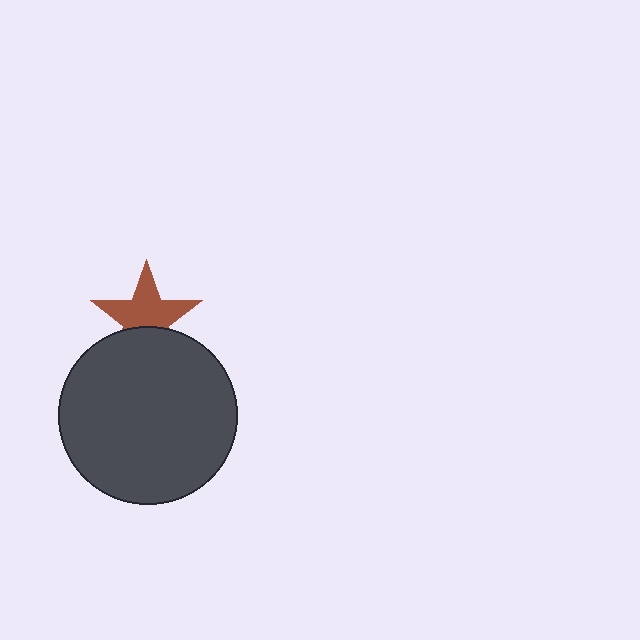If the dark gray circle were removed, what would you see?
You would see the complete brown star.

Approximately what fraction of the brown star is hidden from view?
Roughly 35% of the brown star is hidden behind the dark gray circle.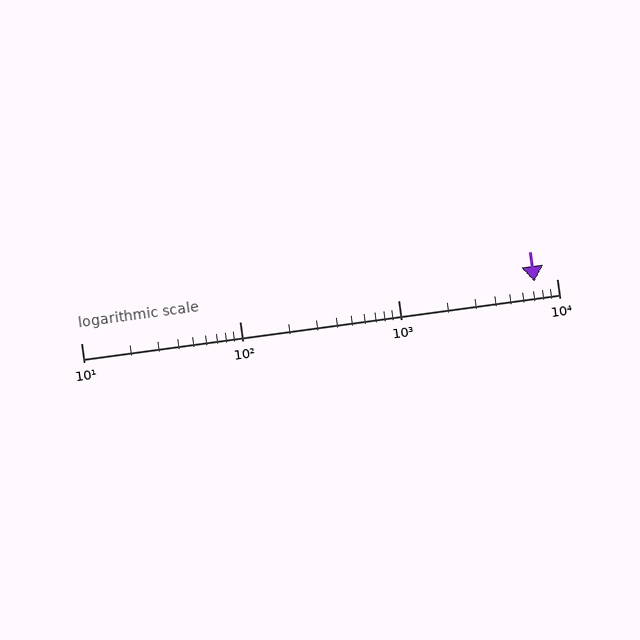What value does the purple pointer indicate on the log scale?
The pointer indicates approximately 7200.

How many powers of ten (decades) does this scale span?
The scale spans 3 decades, from 10 to 10000.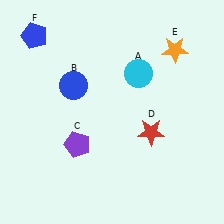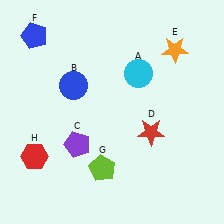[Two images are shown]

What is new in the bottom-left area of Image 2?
A lime pentagon (G) was added in the bottom-left area of Image 2.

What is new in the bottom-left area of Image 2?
A red hexagon (H) was added in the bottom-left area of Image 2.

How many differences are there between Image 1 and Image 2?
There are 2 differences between the two images.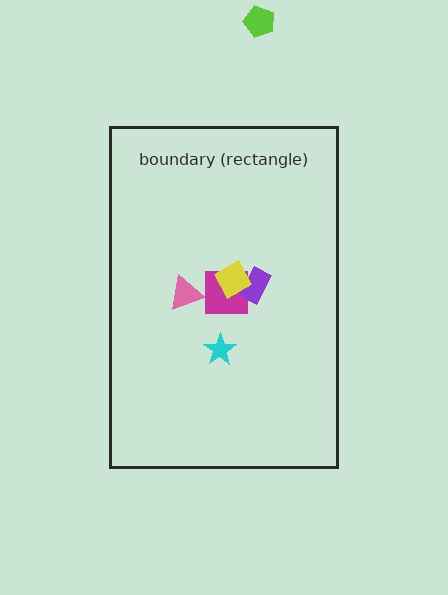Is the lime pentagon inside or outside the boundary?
Outside.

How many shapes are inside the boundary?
5 inside, 1 outside.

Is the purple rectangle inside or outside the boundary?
Inside.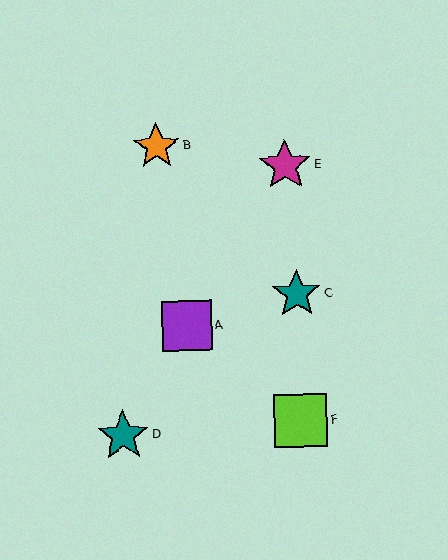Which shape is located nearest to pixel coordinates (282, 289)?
The teal star (labeled C) at (297, 294) is nearest to that location.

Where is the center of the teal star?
The center of the teal star is at (297, 294).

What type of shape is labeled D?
Shape D is a teal star.